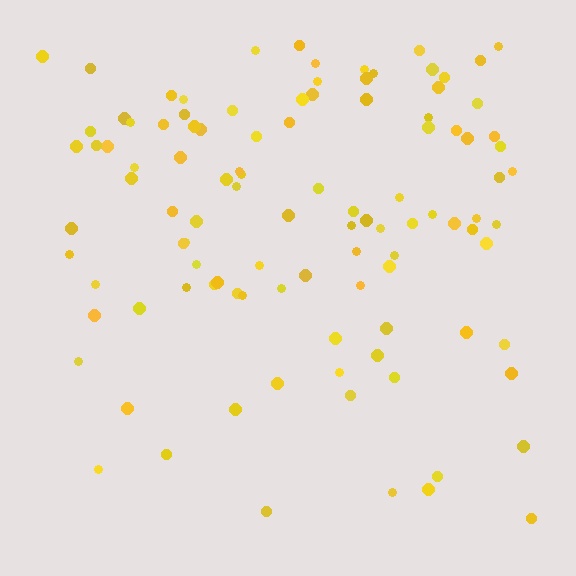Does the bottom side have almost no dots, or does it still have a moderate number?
Still a moderate number, just noticeably fewer than the top.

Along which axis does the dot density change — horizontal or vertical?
Vertical.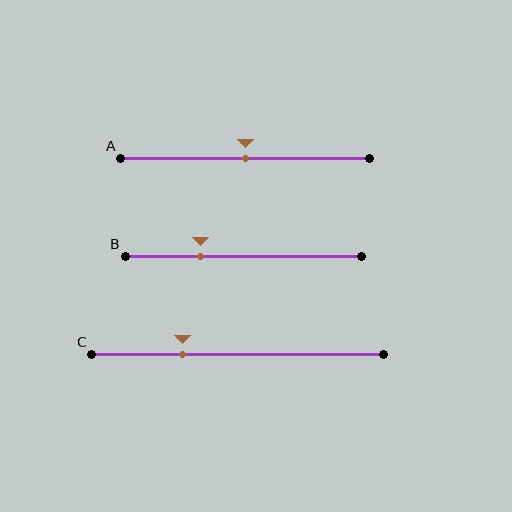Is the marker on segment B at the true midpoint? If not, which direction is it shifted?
No, the marker on segment B is shifted to the left by about 18% of the segment length.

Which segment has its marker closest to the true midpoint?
Segment A has its marker closest to the true midpoint.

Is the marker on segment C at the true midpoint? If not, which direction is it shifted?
No, the marker on segment C is shifted to the left by about 19% of the segment length.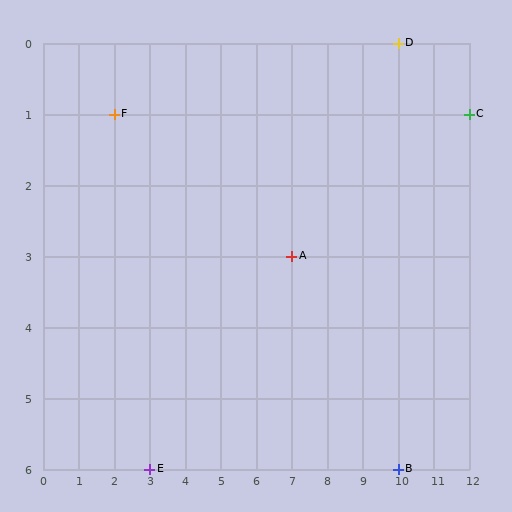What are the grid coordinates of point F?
Point F is at grid coordinates (2, 1).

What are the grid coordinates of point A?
Point A is at grid coordinates (7, 3).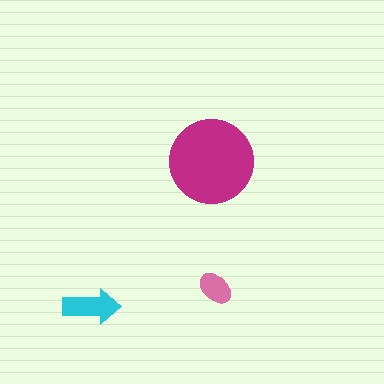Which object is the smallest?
The pink ellipse.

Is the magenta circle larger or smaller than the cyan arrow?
Larger.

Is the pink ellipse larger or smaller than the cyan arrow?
Smaller.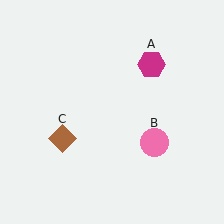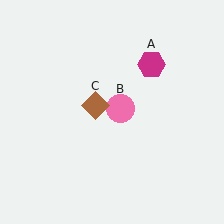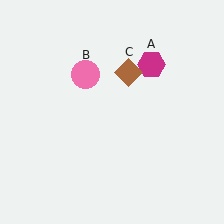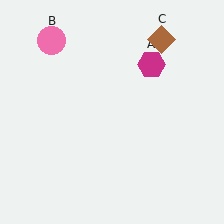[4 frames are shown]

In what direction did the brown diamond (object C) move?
The brown diamond (object C) moved up and to the right.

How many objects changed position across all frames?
2 objects changed position: pink circle (object B), brown diamond (object C).